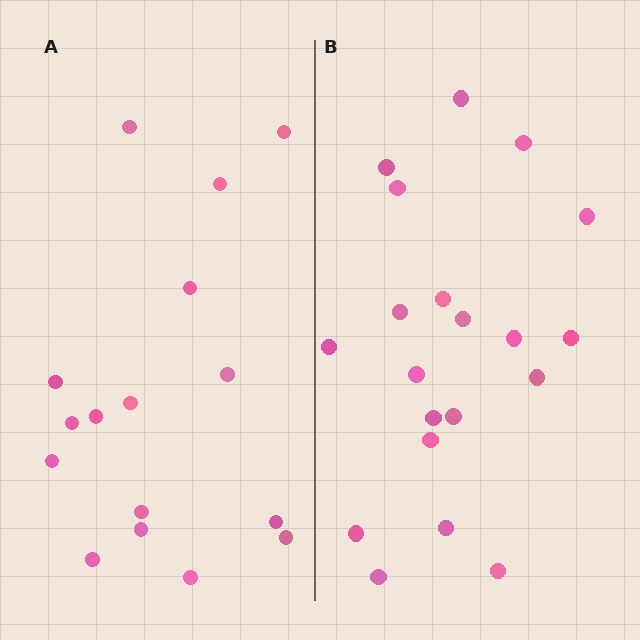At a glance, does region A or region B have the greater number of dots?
Region B (the right region) has more dots.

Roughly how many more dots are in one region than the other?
Region B has about 4 more dots than region A.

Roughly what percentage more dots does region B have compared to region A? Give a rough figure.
About 25% more.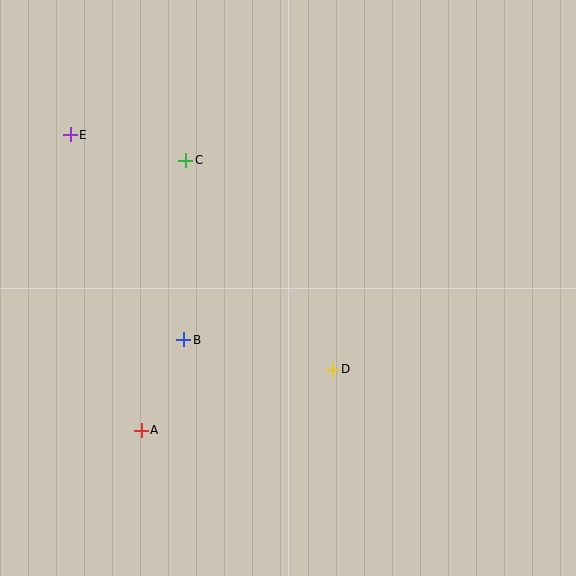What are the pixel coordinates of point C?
Point C is at (186, 160).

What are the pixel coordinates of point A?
Point A is at (141, 430).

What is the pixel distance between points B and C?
The distance between B and C is 180 pixels.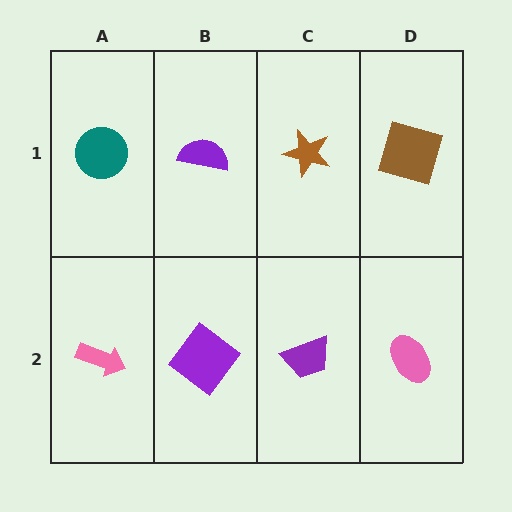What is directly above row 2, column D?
A brown square.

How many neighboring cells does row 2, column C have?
3.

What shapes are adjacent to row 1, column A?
A pink arrow (row 2, column A), a purple semicircle (row 1, column B).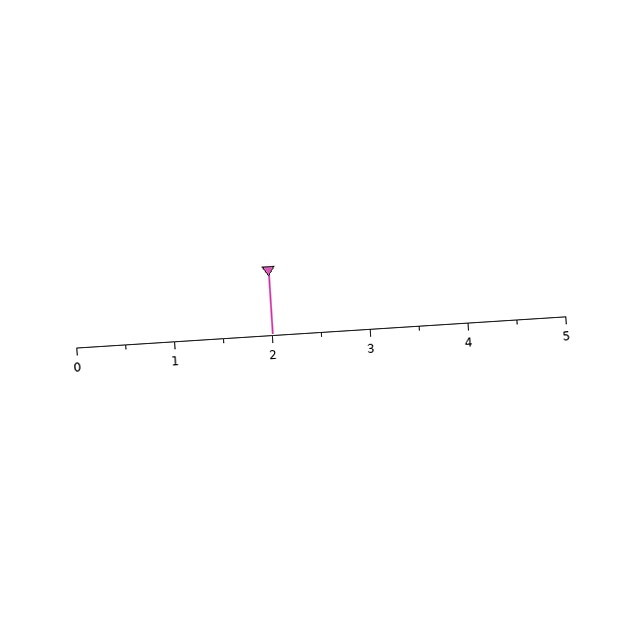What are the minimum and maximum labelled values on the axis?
The axis runs from 0 to 5.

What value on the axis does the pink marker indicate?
The marker indicates approximately 2.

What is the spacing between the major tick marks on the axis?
The major ticks are spaced 1 apart.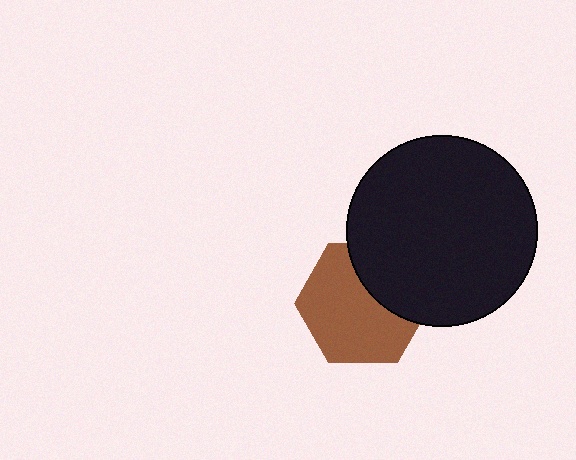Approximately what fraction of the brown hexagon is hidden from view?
Roughly 33% of the brown hexagon is hidden behind the black circle.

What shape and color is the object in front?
The object in front is a black circle.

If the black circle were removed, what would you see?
You would see the complete brown hexagon.